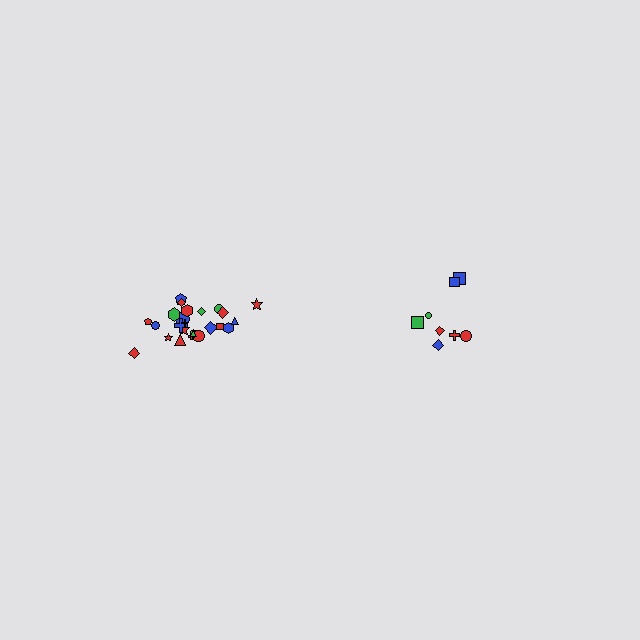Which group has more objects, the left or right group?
The left group.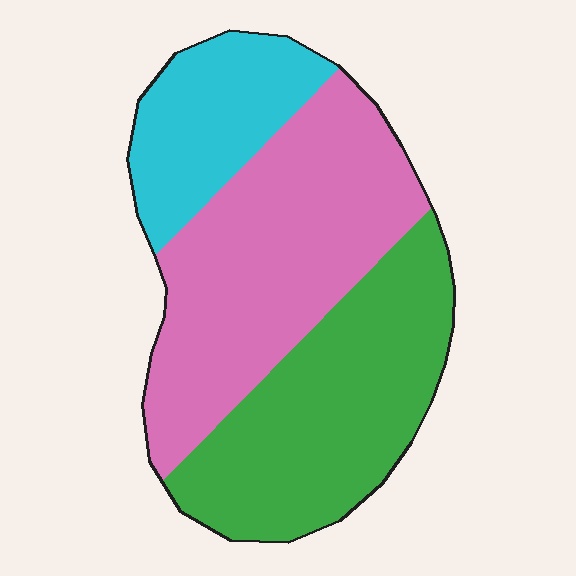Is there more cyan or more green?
Green.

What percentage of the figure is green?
Green covers around 35% of the figure.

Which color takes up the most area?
Pink, at roughly 45%.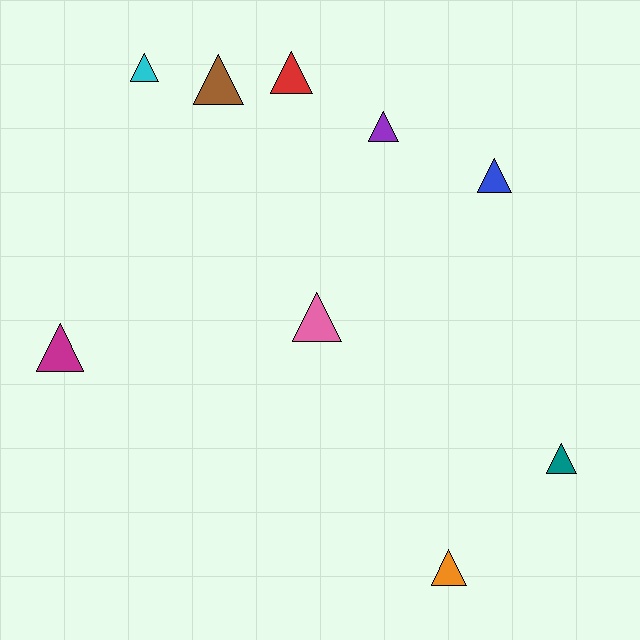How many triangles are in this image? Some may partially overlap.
There are 9 triangles.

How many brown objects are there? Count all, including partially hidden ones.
There is 1 brown object.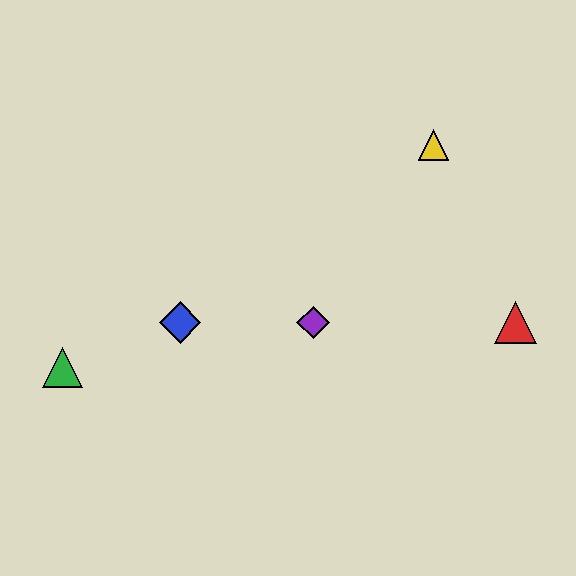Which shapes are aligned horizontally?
The red triangle, the blue diamond, the purple diamond are aligned horizontally.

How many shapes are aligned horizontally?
3 shapes (the red triangle, the blue diamond, the purple diamond) are aligned horizontally.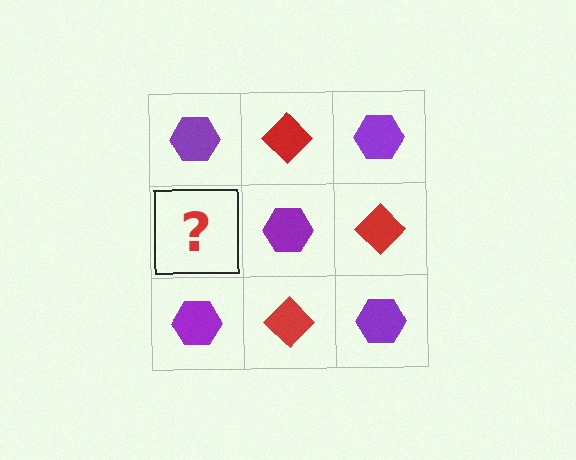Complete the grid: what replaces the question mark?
The question mark should be replaced with a red diamond.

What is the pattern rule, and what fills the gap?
The rule is that it alternates purple hexagon and red diamond in a checkerboard pattern. The gap should be filled with a red diamond.